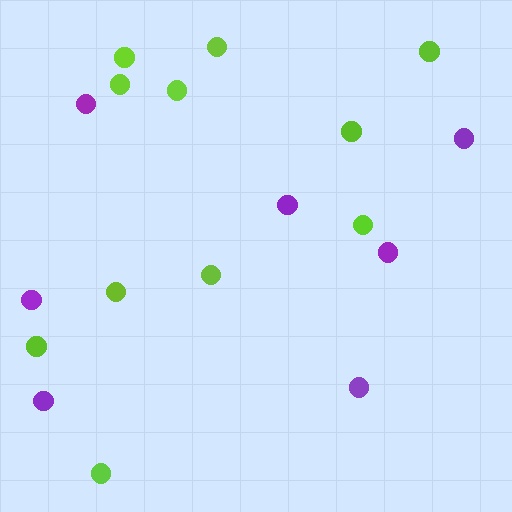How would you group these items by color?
There are 2 groups: one group of purple circles (7) and one group of lime circles (11).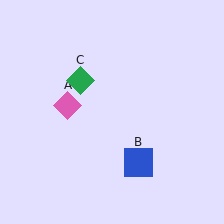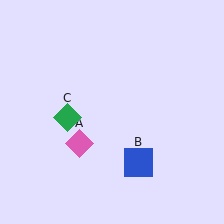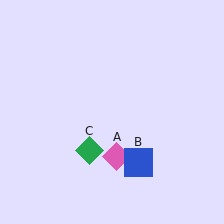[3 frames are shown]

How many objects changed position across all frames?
2 objects changed position: pink diamond (object A), green diamond (object C).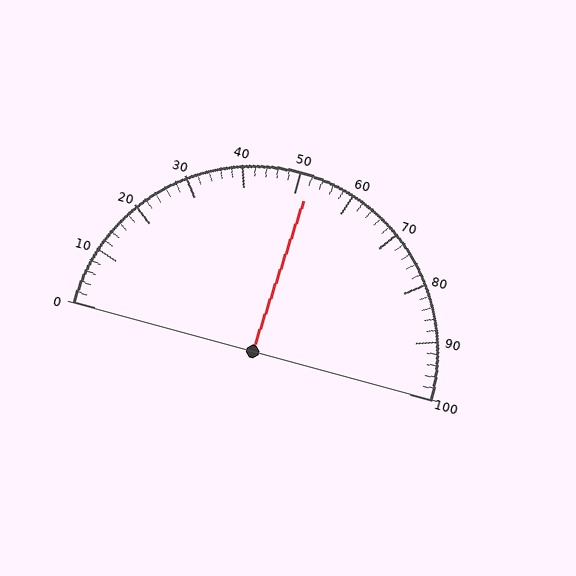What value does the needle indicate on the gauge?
The needle indicates approximately 52.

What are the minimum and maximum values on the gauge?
The gauge ranges from 0 to 100.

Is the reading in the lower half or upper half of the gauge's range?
The reading is in the upper half of the range (0 to 100).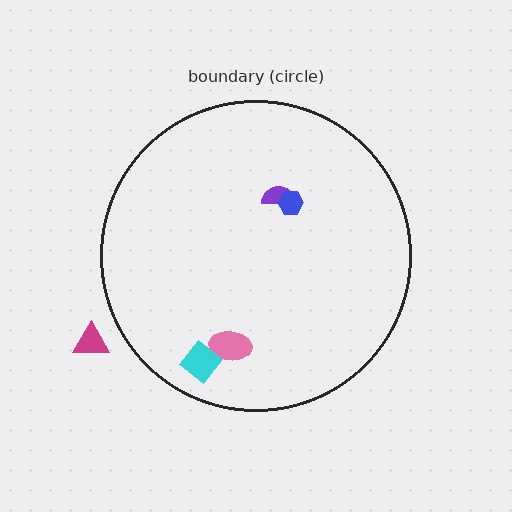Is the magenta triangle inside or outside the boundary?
Outside.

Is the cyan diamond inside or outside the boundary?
Inside.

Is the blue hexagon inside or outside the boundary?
Inside.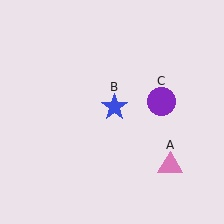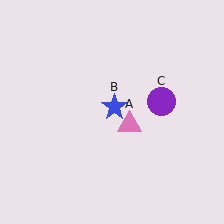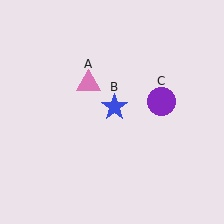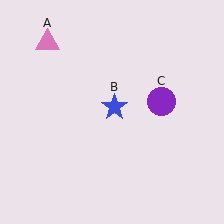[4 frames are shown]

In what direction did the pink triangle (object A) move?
The pink triangle (object A) moved up and to the left.